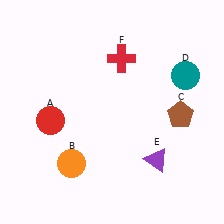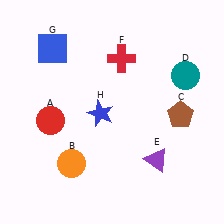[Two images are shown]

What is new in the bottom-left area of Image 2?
A blue star (H) was added in the bottom-left area of Image 2.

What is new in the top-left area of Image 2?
A blue square (G) was added in the top-left area of Image 2.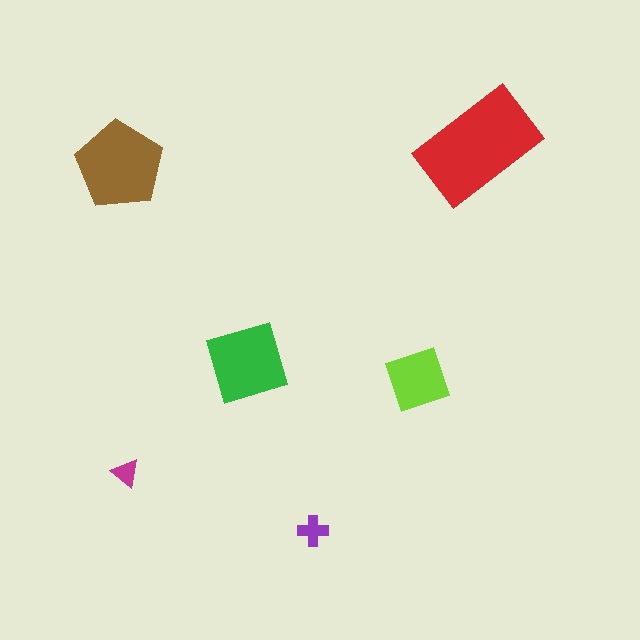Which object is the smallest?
The magenta triangle.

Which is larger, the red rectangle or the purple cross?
The red rectangle.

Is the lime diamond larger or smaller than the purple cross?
Larger.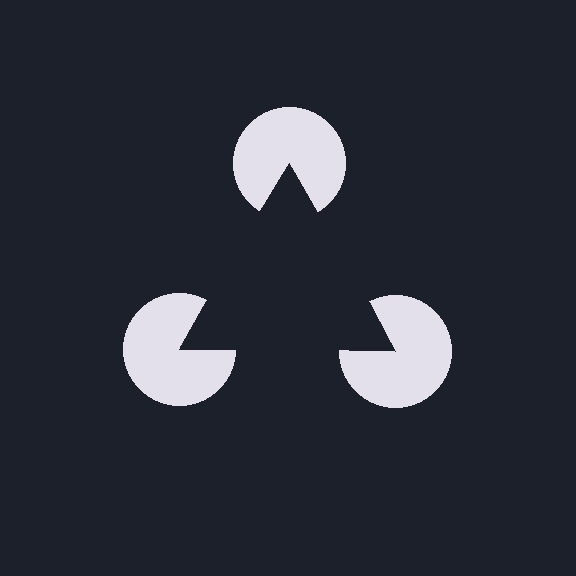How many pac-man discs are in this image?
There are 3 — one at each vertex of the illusory triangle.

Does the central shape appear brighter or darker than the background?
It typically appears slightly darker than the background, even though no actual brightness change is drawn.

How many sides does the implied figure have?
3 sides.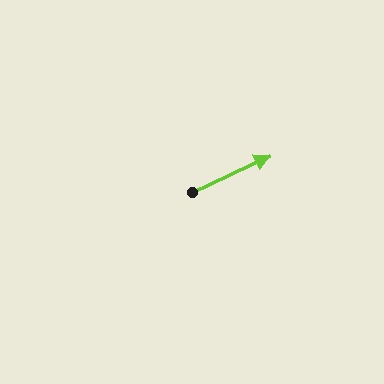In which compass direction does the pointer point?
Northeast.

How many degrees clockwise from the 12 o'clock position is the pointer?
Approximately 65 degrees.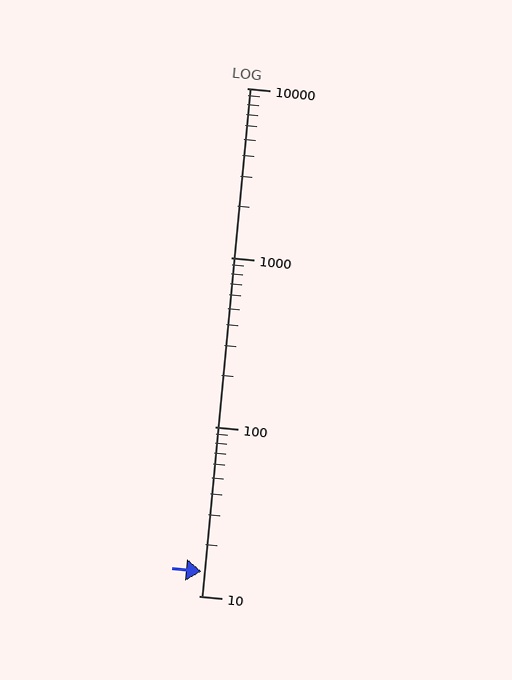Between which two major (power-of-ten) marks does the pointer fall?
The pointer is between 10 and 100.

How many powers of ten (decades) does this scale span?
The scale spans 3 decades, from 10 to 10000.